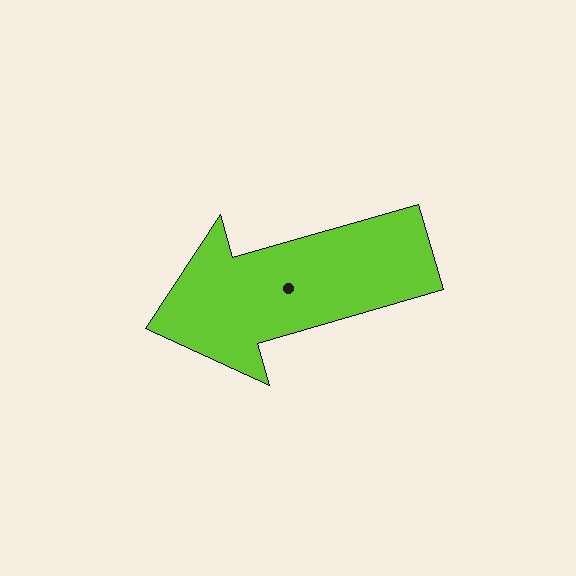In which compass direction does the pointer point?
West.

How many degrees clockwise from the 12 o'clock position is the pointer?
Approximately 254 degrees.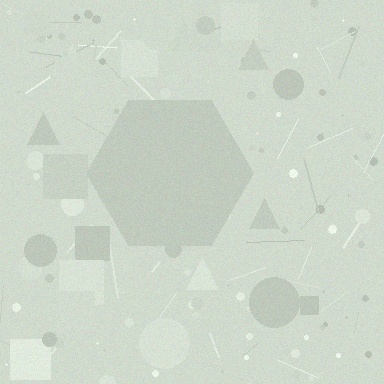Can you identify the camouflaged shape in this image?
The camouflaged shape is a hexagon.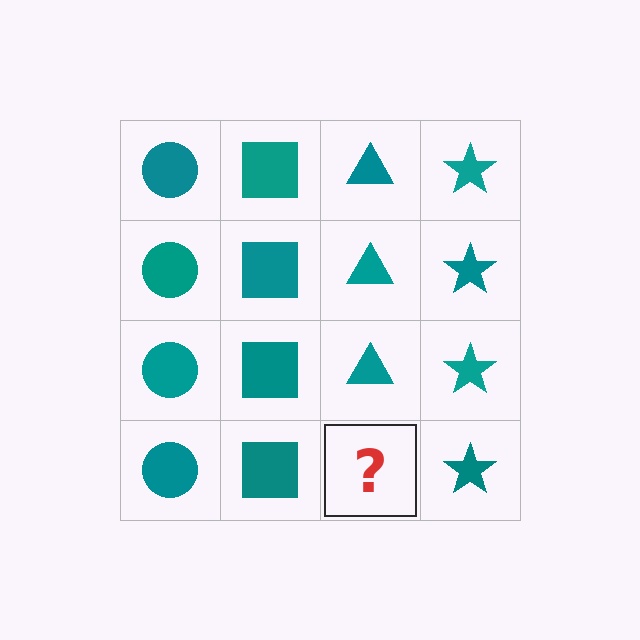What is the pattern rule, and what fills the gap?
The rule is that each column has a consistent shape. The gap should be filled with a teal triangle.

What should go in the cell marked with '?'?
The missing cell should contain a teal triangle.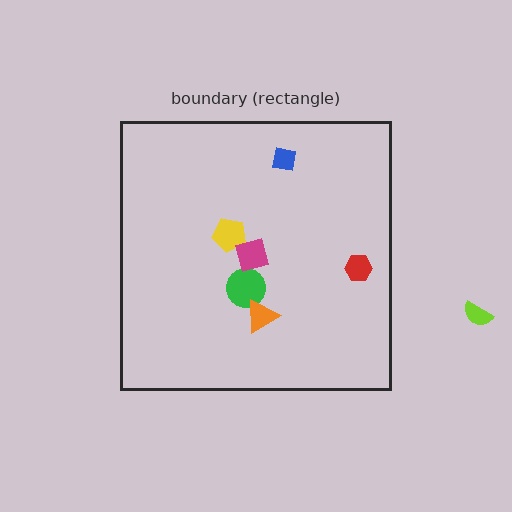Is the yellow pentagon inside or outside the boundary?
Inside.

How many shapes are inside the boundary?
6 inside, 1 outside.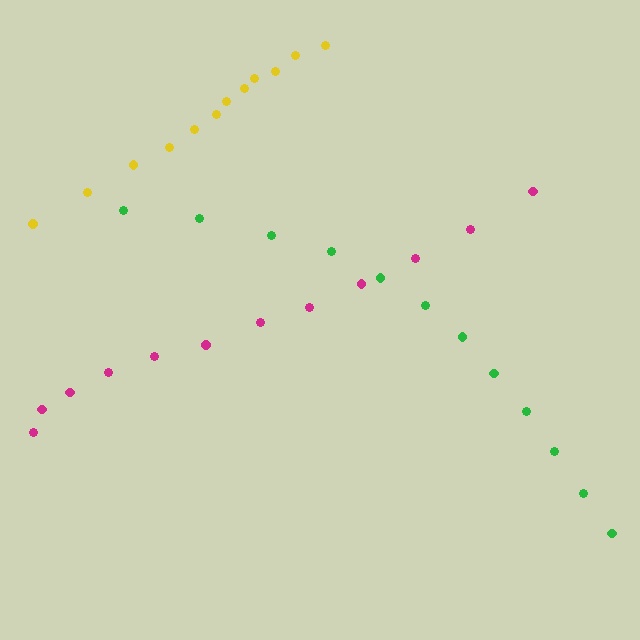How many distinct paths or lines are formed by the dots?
There are 3 distinct paths.